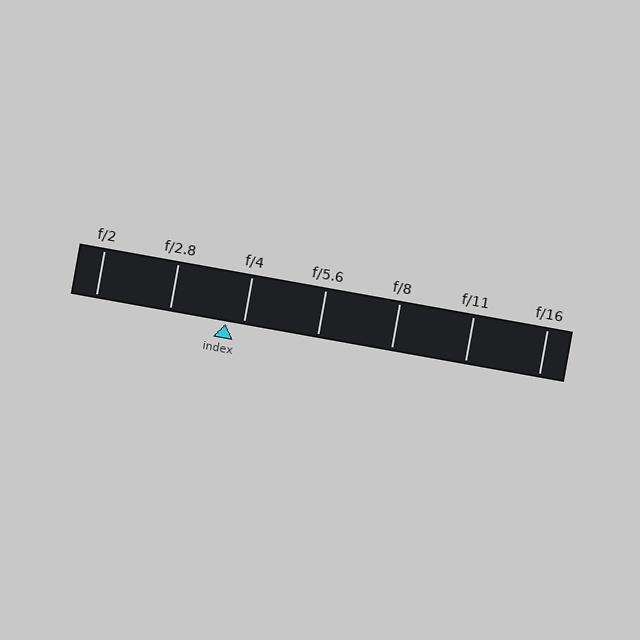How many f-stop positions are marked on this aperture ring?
There are 7 f-stop positions marked.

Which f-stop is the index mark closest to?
The index mark is closest to f/4.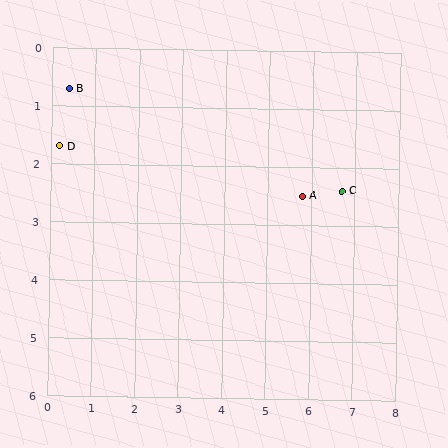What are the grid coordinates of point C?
Point C is at approximately (6.7, 2.4).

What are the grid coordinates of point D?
Point D is at approximately (0.2, 1.7).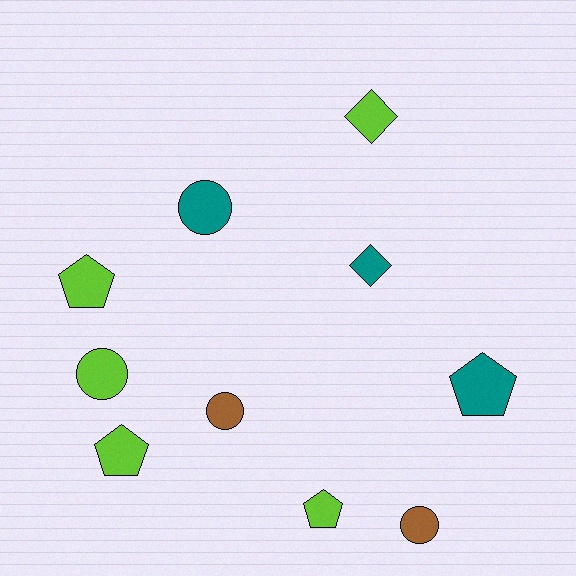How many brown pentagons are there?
There are no brown pentagons.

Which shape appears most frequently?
Circle, with 4 objects.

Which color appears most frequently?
Lime, with 5 objects.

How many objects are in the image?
There are 10 objects.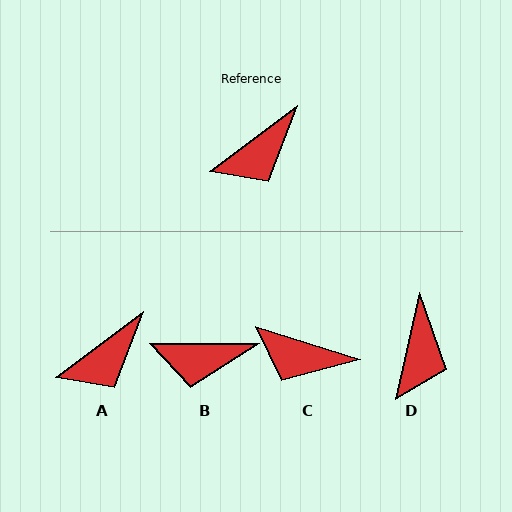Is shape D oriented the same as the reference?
No, it is off by about 40 degrees.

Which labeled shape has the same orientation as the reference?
A.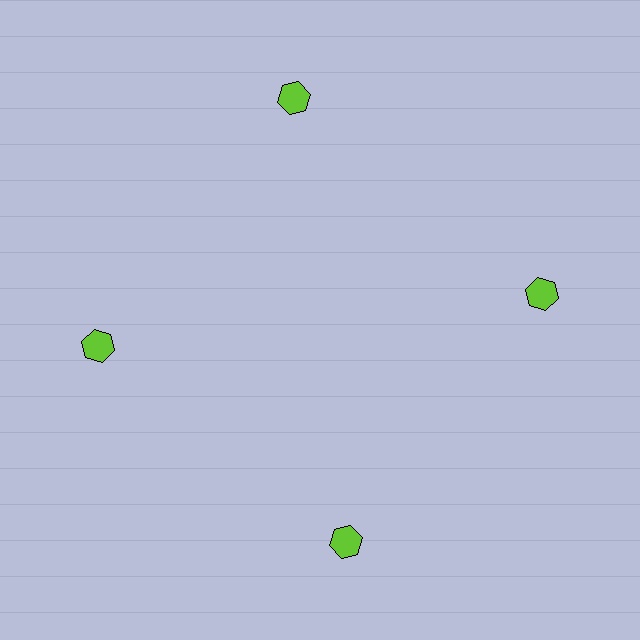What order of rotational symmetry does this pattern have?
This pattern has 4-fold rotational symmetry.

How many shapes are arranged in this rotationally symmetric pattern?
There are 4 shapes, arranged in 4 groups of 1.